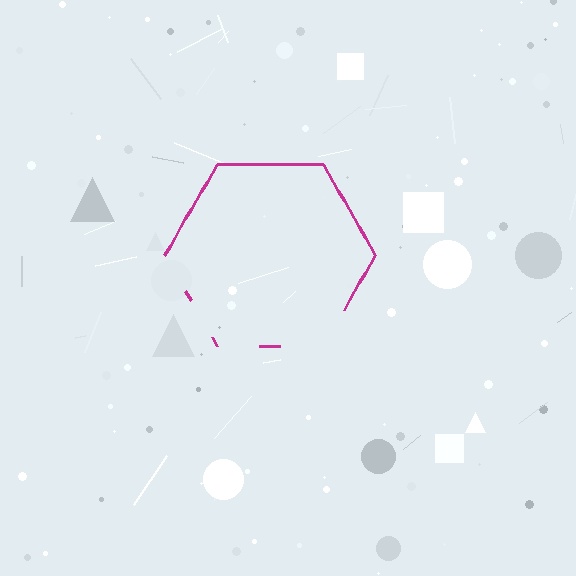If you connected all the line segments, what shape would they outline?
They would outline a hexagon.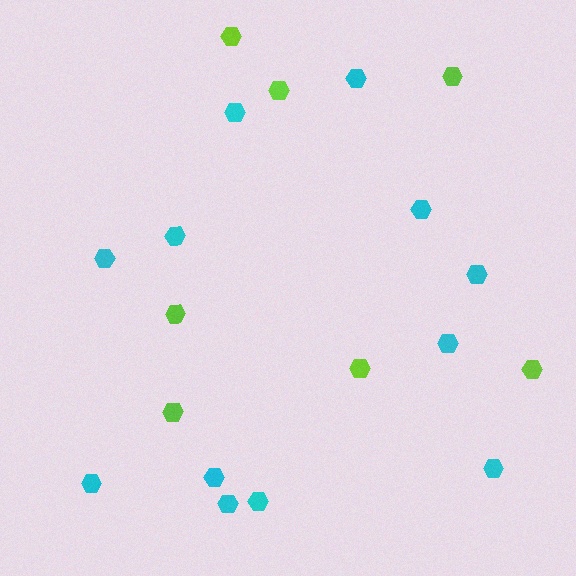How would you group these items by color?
There are 2 groups: one group of lime hexagons (7) and one group of cyan hexagons (12).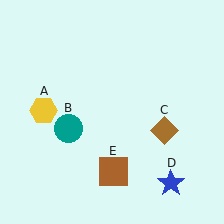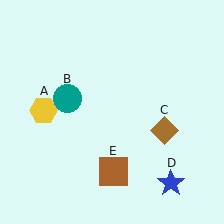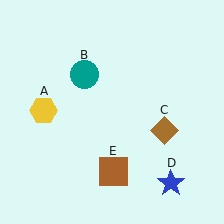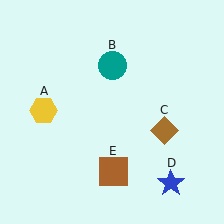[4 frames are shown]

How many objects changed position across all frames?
1 object changed position: teal circle (object B).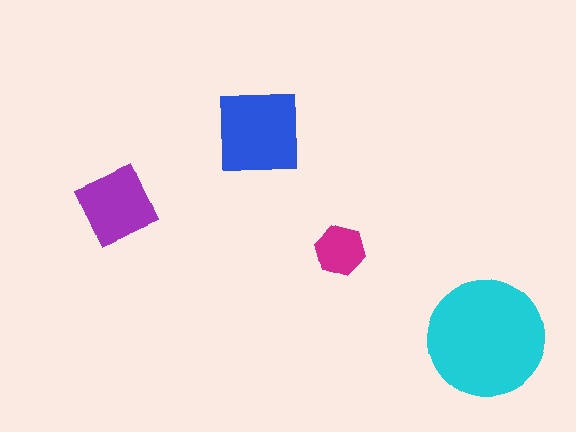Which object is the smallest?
The magenta hexagon.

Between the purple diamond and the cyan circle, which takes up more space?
The cyan circle.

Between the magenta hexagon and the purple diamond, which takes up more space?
The purple diamond.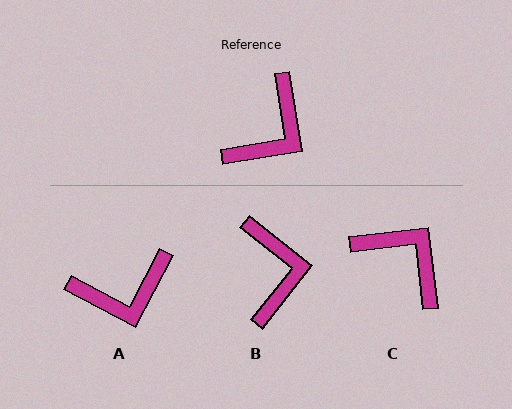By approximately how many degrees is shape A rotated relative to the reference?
Approximately 37 degrees clockwise.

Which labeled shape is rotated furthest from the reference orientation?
C, about 87 degrees away.